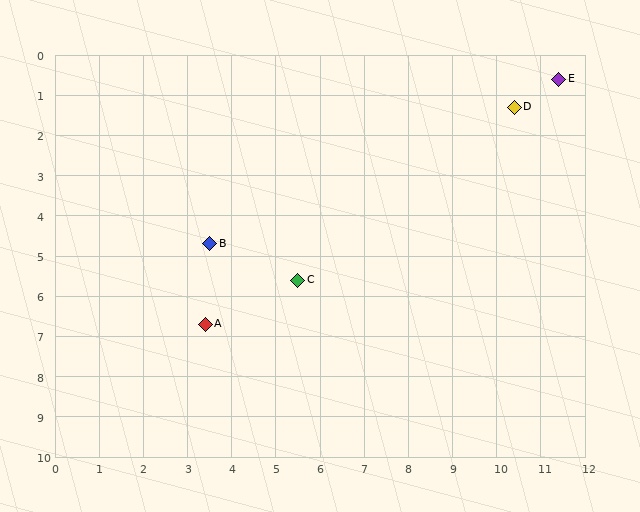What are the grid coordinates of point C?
Point C is at approximately (5.5, 5.6).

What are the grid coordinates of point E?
Point E is at approximately (11.4, 0.6).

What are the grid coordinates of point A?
Point A is at approximately (3.4, 6.7).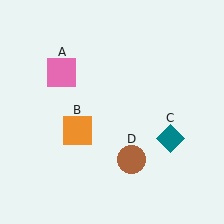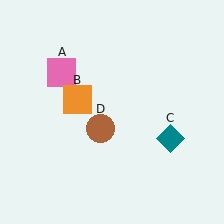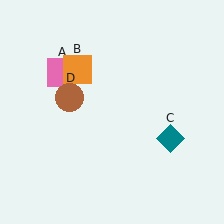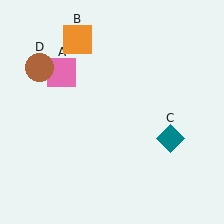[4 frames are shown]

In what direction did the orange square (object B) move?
The orange square (object B) moved up.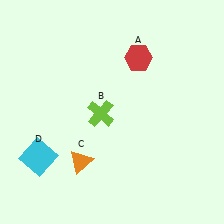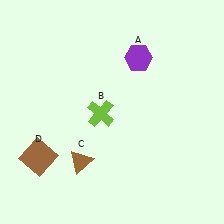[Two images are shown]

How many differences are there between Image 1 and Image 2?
There are 3 differences between the two images.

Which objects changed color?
A changed from red to purple. C changed from orange to brown. D changed from cyan to brown.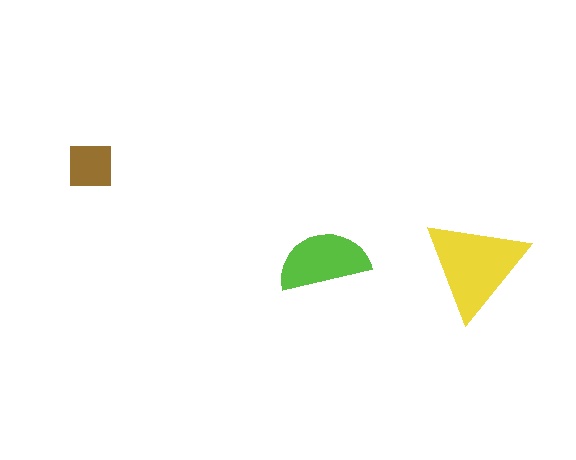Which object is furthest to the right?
The yellow triangle is rightmost.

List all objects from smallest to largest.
The brown square, the lime semicircle, the yellow triangle.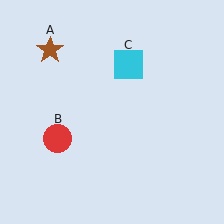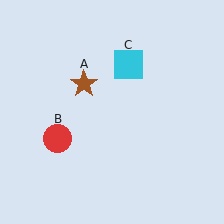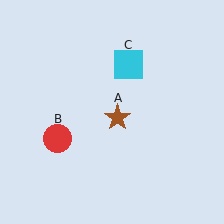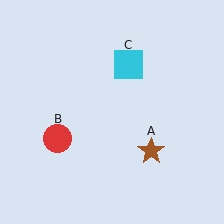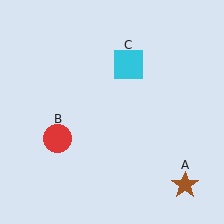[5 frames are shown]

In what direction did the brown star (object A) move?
The brown star (object A) moved down and to the right.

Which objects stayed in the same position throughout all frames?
Red circle (object B) and cyan square (object C) remained stationary.